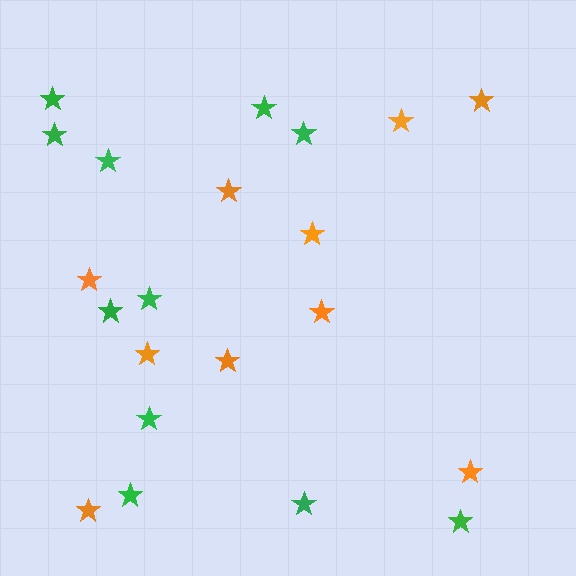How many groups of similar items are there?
There are 2 groups: one group of orange stars (10) and one group of green stars (11).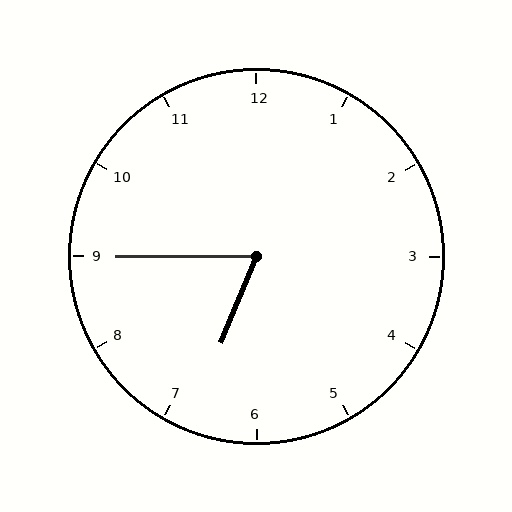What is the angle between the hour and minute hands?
Approximately 68 degrees.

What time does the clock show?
6:45.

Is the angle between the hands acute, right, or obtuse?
It is acute.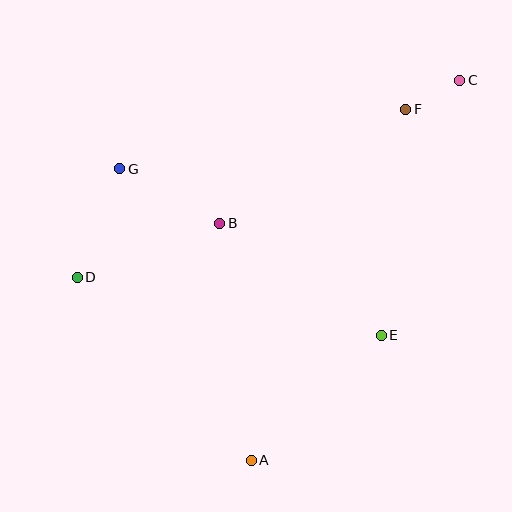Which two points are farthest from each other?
Points A and C are farthest from each other.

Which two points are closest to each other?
Points C and F are closest to each other.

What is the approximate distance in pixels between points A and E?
The distance between A and E is approximately 180 pixels.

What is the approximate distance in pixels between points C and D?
The distance between C and D is approximately 430 pixels.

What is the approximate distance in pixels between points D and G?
The distance between D and G is approximately 116 pixels.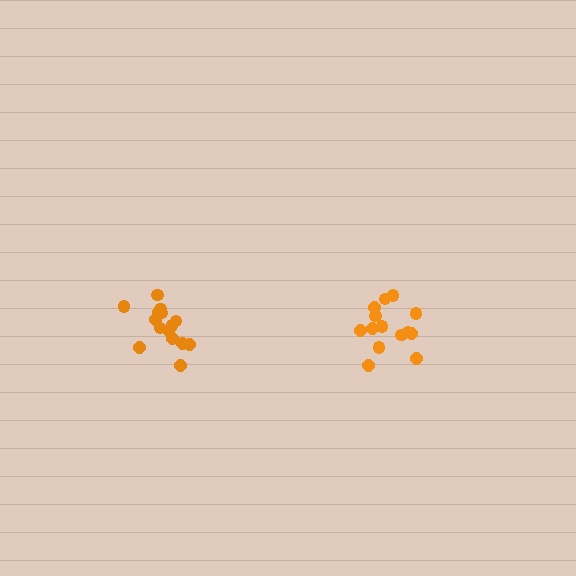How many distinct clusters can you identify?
There are 2 distinct clusters.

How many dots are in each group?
Group 1: 14 dots, Group 2: 16 dots (30 total).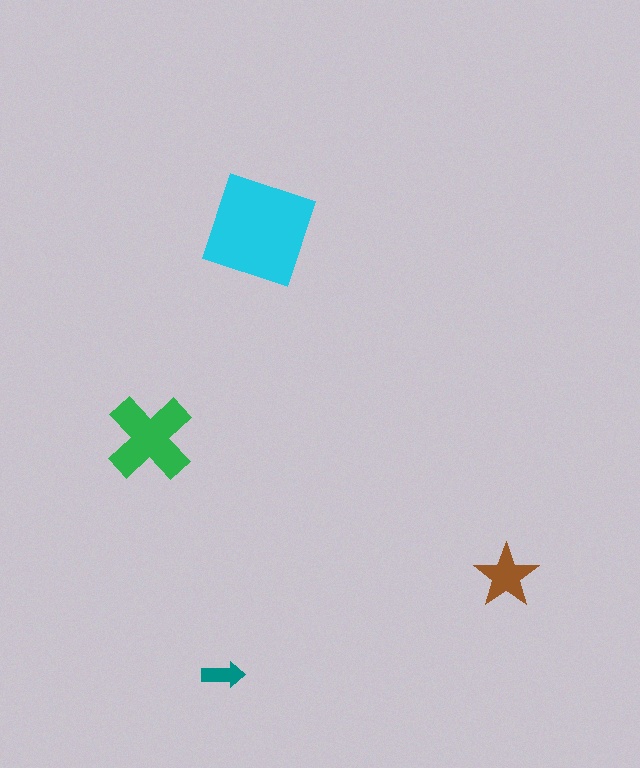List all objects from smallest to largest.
The teal arrow, the brown star, the green cross, the cyan diamond.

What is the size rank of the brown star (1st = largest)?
3rd.